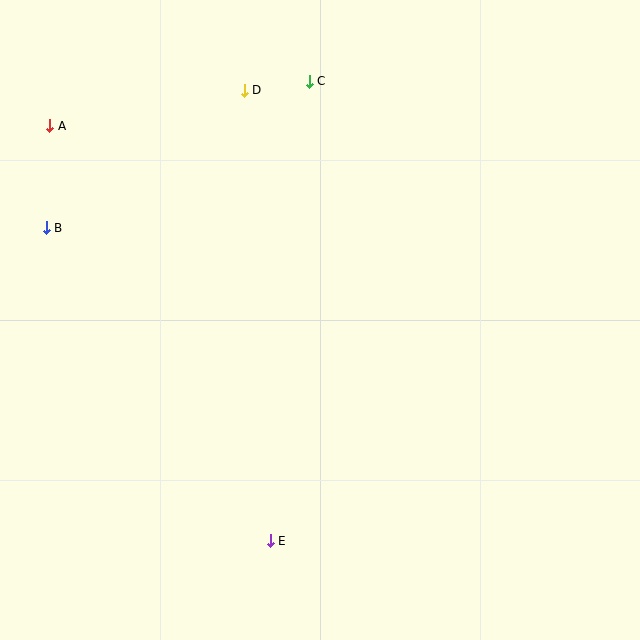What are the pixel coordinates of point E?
Point E is at (270, 541).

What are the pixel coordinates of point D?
Point D is at (244, 90).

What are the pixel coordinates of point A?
Point A is at (50, 126).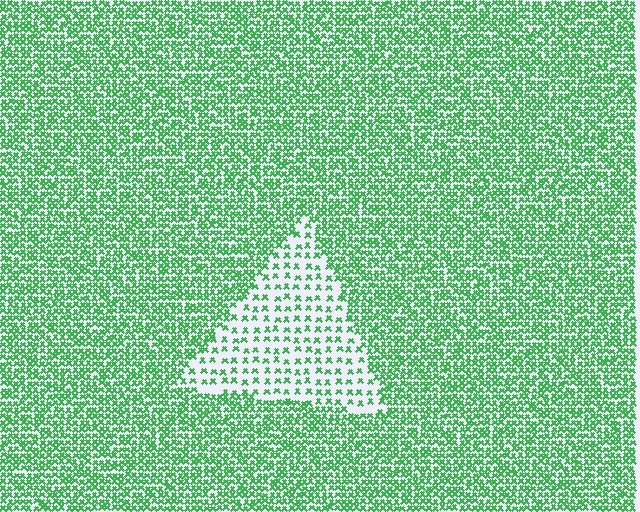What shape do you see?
I see a triangle.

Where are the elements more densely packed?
The elements are more densely packed outside the triangle boundary.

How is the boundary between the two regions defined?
The boundary is defined by a change in element density (approximately 2.5x ratio). All elements are the same color, size, and shape.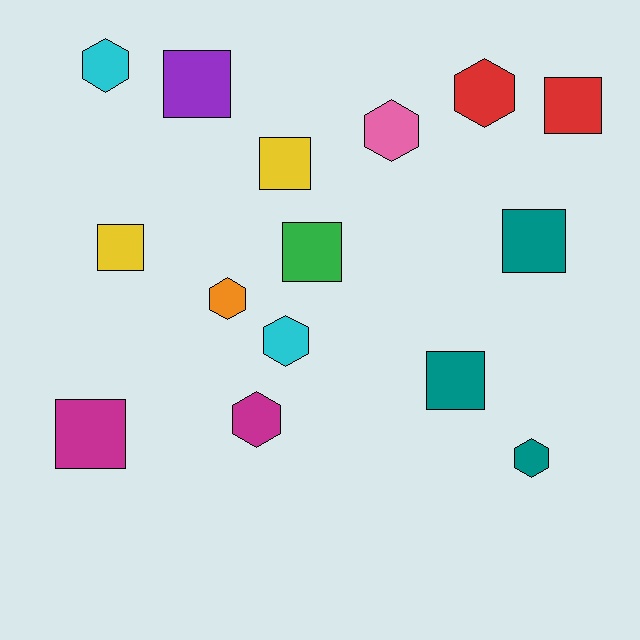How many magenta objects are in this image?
There are 2 magenta objects.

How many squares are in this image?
There are 8 squares.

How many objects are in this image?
There are 15 objects.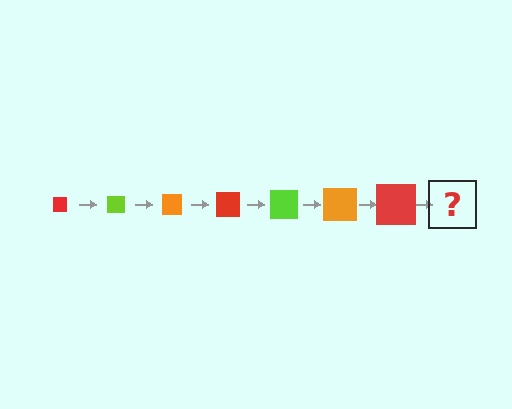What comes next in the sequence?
The next element should be a lime square, larger than the previous one.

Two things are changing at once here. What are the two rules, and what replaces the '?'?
The two rules are that the square grows larger each step and the color cycles through red, lime, and orange. The '?' should be a lime square, larger than the previous one.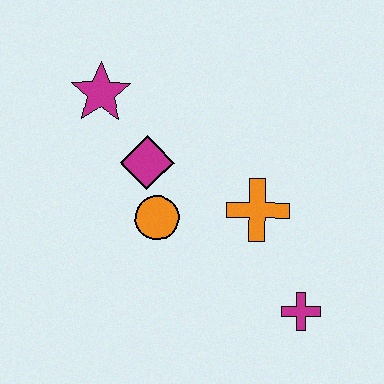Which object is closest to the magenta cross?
The orange cross is closest to the magenta cross.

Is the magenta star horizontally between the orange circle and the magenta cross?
No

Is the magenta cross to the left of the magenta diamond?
No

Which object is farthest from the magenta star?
The magenta cross is farthest from the magenta star.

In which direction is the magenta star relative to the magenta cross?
The magenta star is above the magenta cross.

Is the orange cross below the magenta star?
Yes